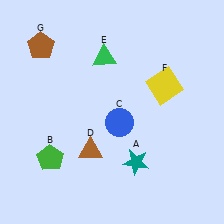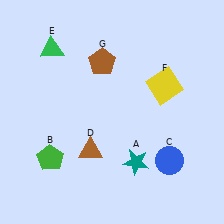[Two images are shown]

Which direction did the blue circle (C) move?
The blue circle (C) moved right.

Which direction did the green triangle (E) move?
The green triangle (E) moved left.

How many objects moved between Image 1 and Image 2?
3 objects moved between the two images.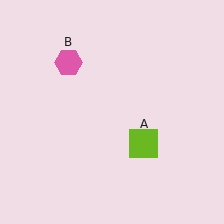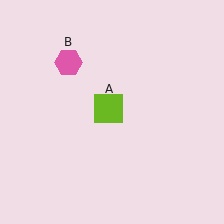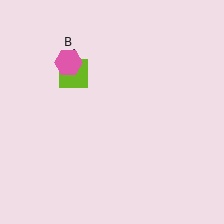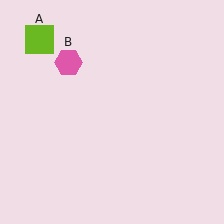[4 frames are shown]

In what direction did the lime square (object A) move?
The lime square (object A) moved up and to the left.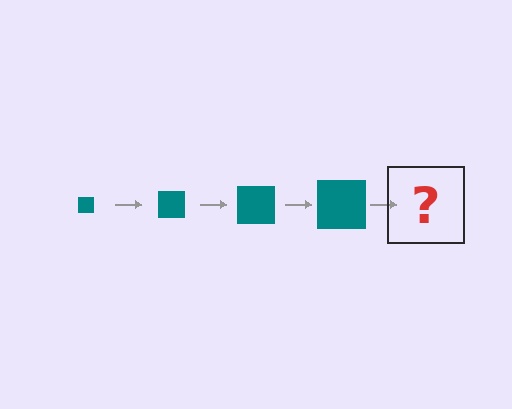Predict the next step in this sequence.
The next step is a teal square, larger than the previous one.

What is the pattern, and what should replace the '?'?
The pattern is that the square gets progressively larger each step. The '?' should be a teal square, larger than the previous one.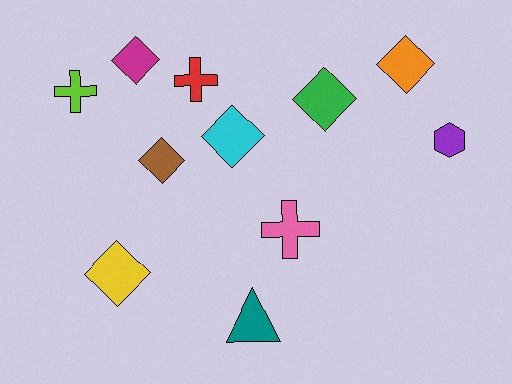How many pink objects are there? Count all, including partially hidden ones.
There is 1 pink object.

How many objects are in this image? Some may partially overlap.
There are 11 objects.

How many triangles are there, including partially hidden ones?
There is 1 triangle.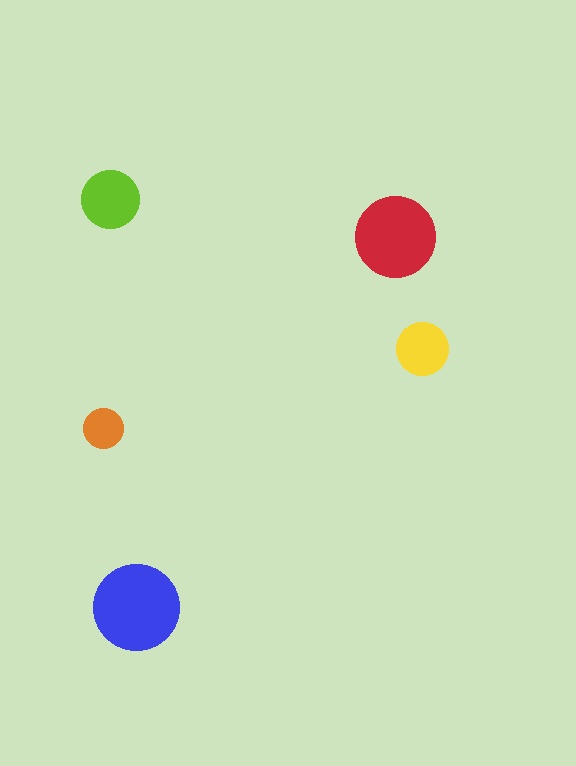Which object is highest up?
The lime circle is topmost.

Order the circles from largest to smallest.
the blue one, the red one, the lime one, the yellow one, the orange one.